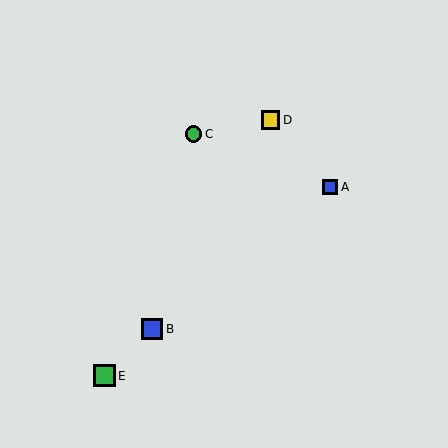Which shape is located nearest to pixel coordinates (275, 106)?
The yellow square (labeled D) at (271, 120) is nearest to that location.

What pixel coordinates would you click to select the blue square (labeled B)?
Click at (152, 329) to select the blue square B.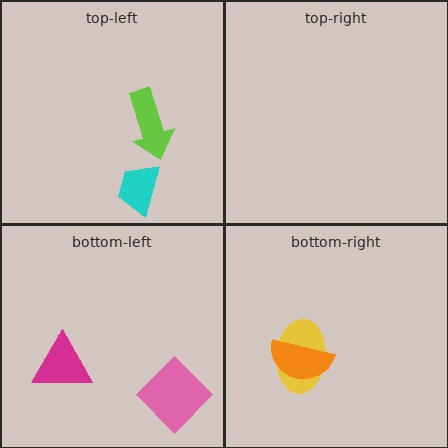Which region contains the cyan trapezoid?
The top-left region.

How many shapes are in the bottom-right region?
2.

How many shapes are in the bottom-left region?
2.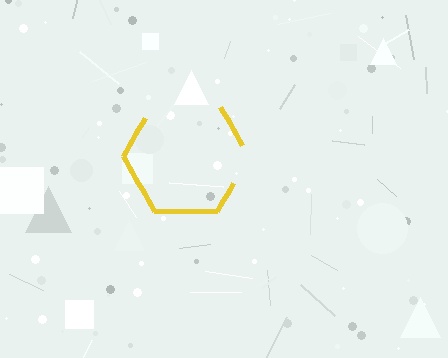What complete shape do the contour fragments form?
The contour fragments form a hexagon.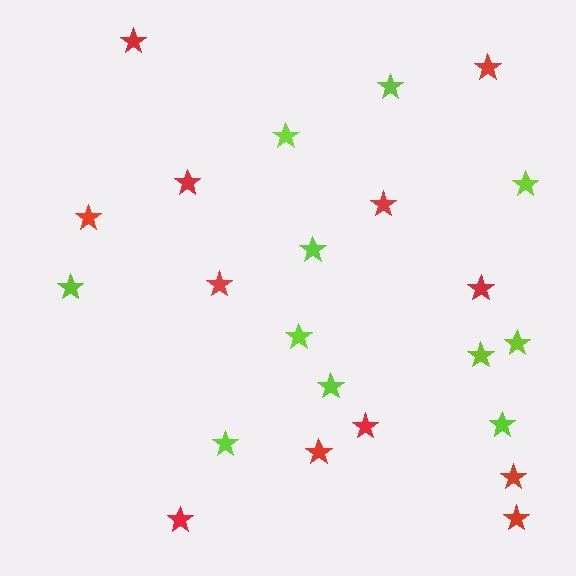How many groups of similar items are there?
There are 2 groups: one group of red stars (12) and one group of lime stars (11).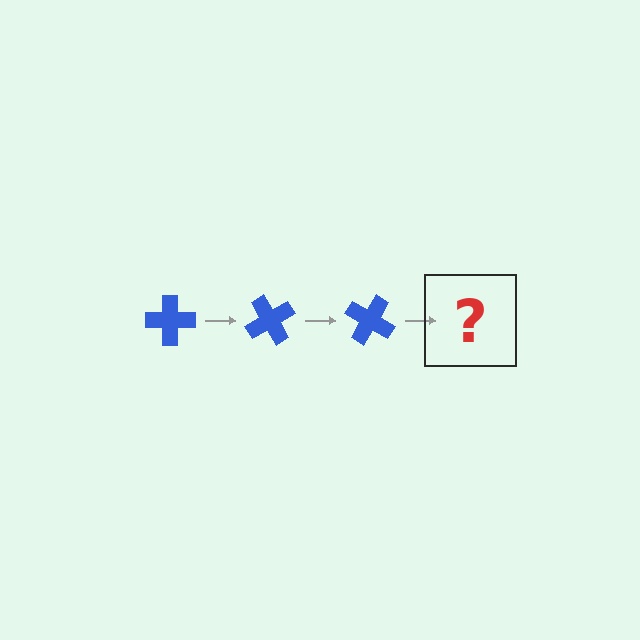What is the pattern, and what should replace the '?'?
The pattern is that the cross rotates 60 degrees each step. The '?' should be a blue cross rotated 180 degrees.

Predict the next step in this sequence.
The next step is a blue cross rotated 180 degrees.